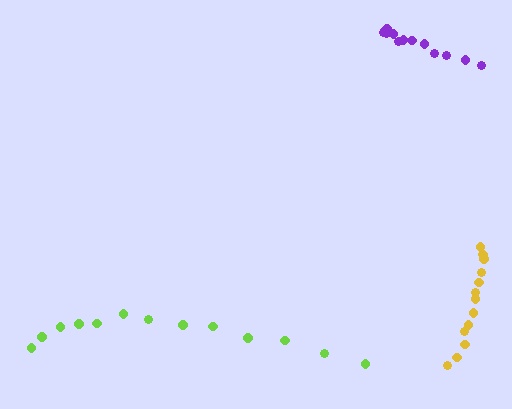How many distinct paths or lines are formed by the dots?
There are 3 distinct paths.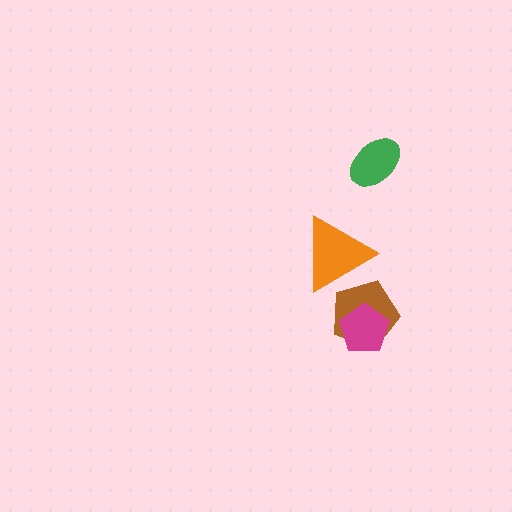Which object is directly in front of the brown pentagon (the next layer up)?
The magenta pentagon is directly in front of the brown pentagon.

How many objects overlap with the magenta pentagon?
1 object overlaps with the magenta pentagon.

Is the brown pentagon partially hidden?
Yes, it is partially covered by another shape.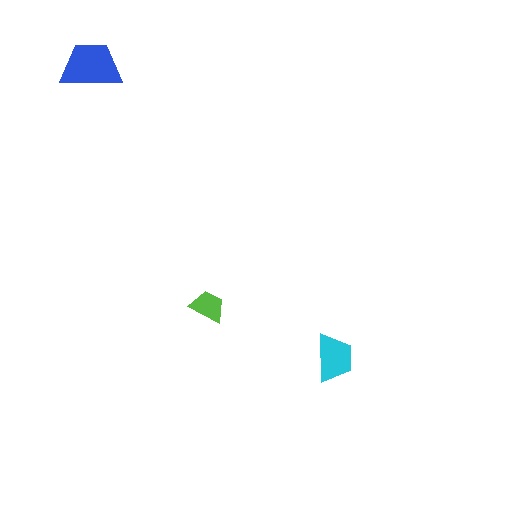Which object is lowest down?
The cyan trapezoid is bottommost.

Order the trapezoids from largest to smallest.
the blue one, the cyan one, the lime one.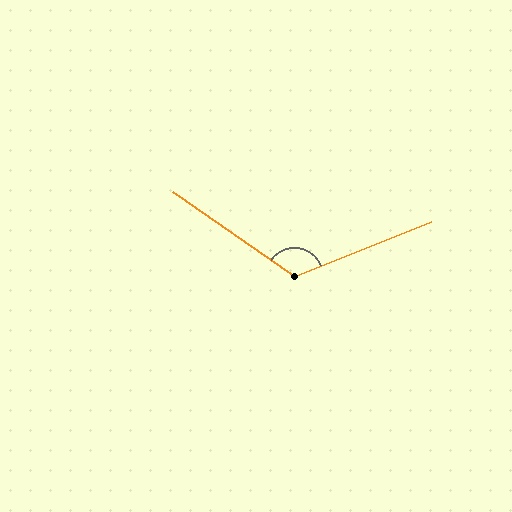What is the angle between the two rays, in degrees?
Approximately 123 degrees.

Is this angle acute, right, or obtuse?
It is obtuse.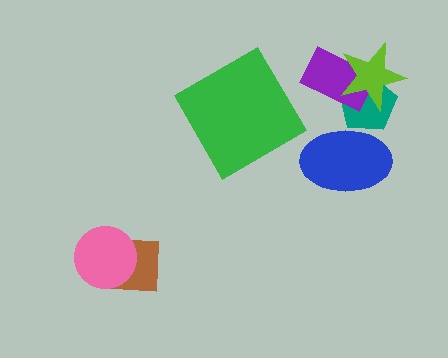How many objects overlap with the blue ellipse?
1 object overlaps with the blue ellipse.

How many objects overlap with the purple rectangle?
2 objects overlap with the purple rectangle.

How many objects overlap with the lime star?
2 objects overlap with the lime star.